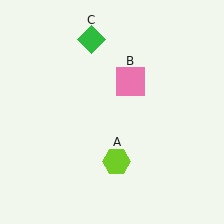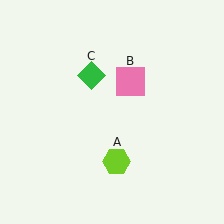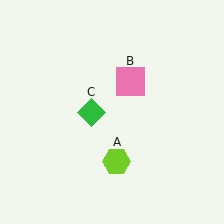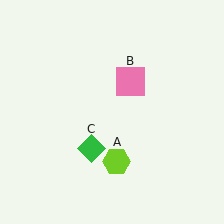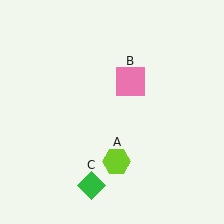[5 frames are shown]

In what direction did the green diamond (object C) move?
The green diamond (object C) moved down.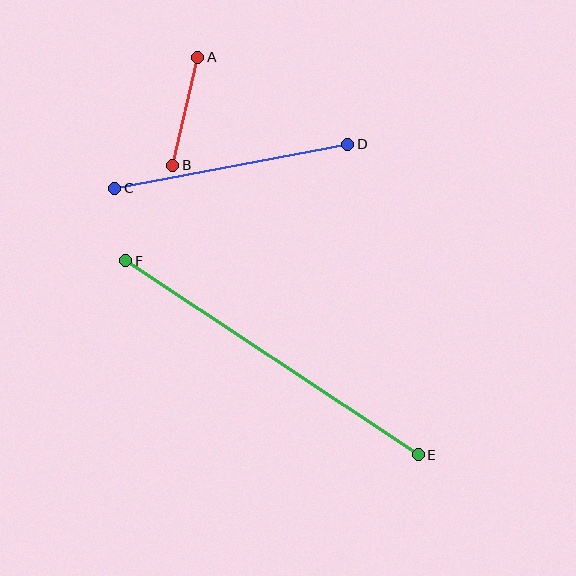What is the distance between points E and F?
The distance is approximately 351 pixels.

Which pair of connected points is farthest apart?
Points E and F are farthest apart.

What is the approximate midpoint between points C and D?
The midpoint is at approximately (231, 166) pixels.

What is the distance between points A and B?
The distance is approximately 111 pixels.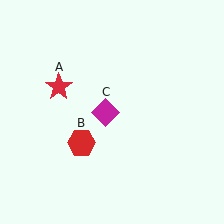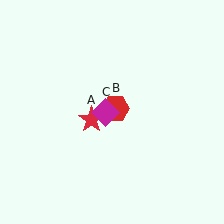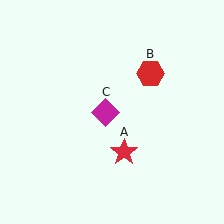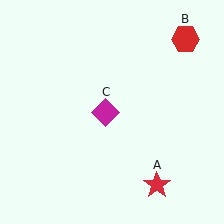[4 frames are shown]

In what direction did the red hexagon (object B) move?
The red hexagon (object B) moved up and to the right.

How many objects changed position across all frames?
2 objects changed position: red star (object A), red hexagon (object B).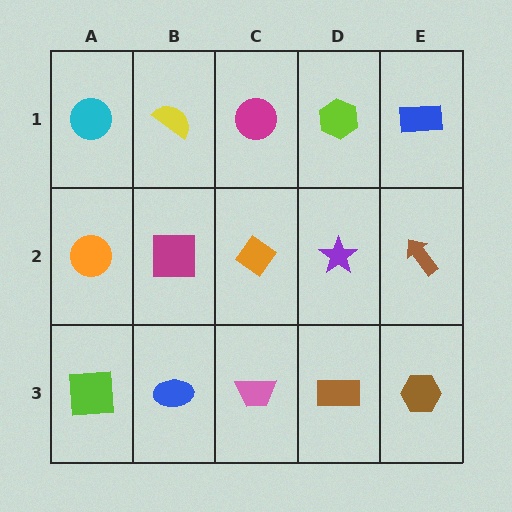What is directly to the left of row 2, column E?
A purple star.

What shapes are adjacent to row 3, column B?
A magenta square (row 2, column B), a lime square (row 3, column A), a pink trapezoid (row 3, column C).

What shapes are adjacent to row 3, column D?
A purple star (row 2, column D), a pink trapezoid (row 3, column C), a brown hexagon (row 3, column E).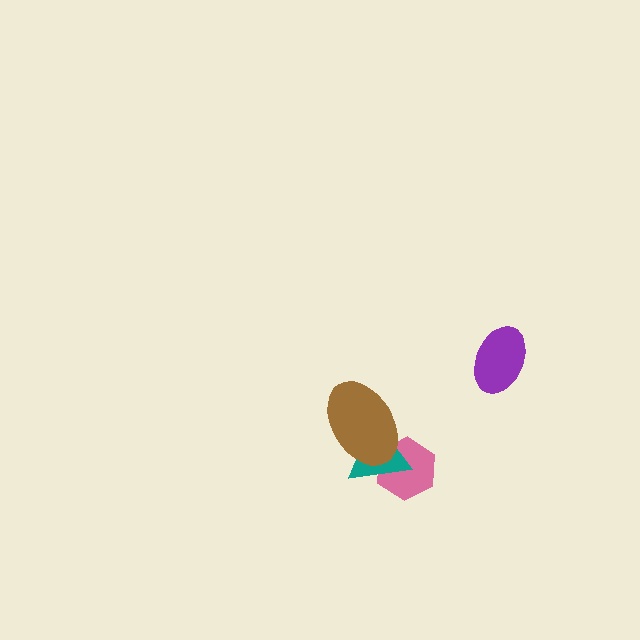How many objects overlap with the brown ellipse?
2 objects overlap with the brown ellipse.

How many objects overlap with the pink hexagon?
2 objects overlap with the pink hexagon.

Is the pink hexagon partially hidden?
Yes, it is partially covered by another shape.